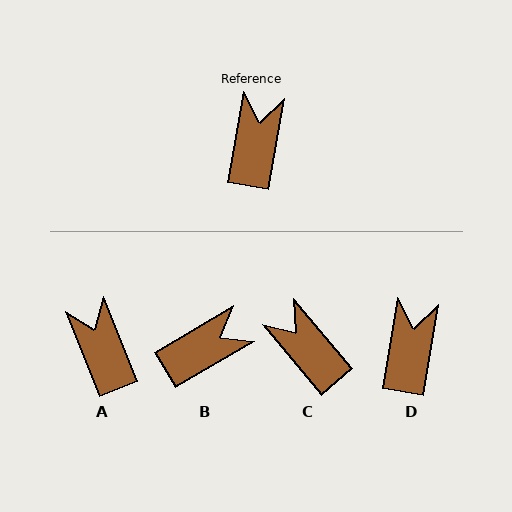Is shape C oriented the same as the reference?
No, it is off by about 50 degrees.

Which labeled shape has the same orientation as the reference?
D.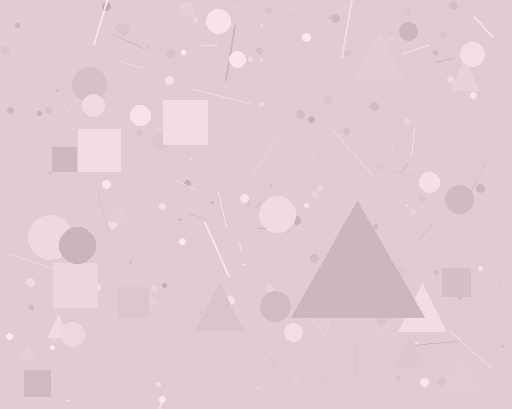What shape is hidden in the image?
A triangle is hidden in the image.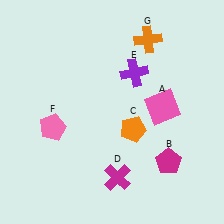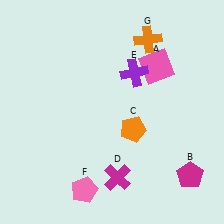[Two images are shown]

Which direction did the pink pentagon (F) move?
The pink pentagon (F) moved down.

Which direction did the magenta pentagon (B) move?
The magenta pentagon (B) moved right.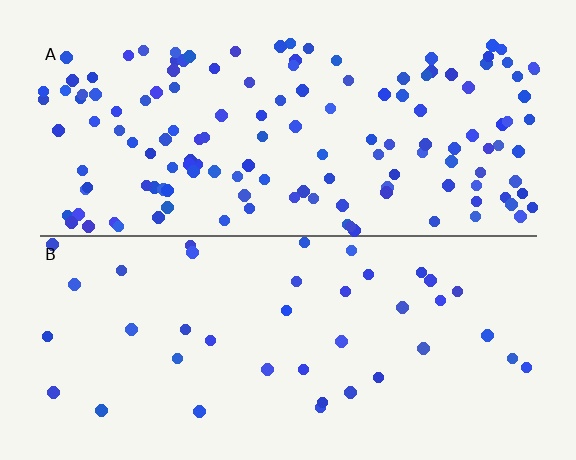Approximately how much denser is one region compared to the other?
Approximately 3.5× — region A over region B.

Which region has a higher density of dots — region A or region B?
A (the top).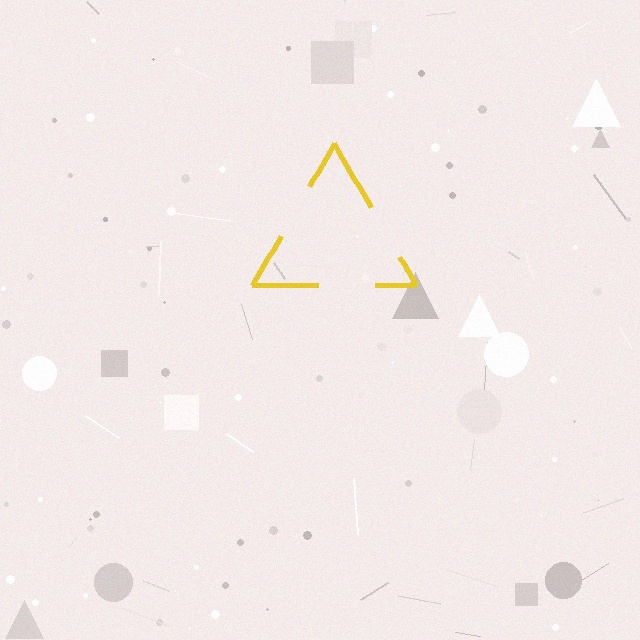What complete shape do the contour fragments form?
The contour fragments form a triangle.